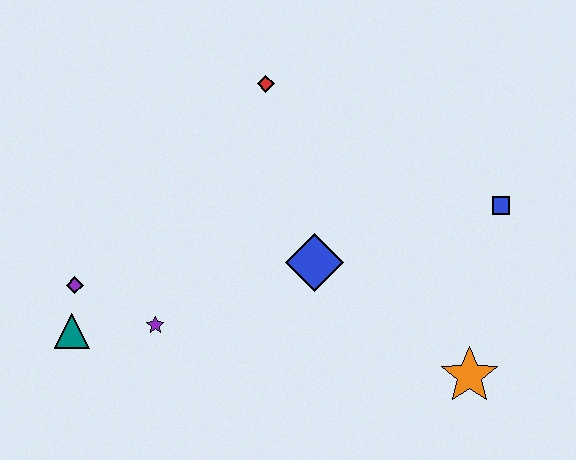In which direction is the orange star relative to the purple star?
The orange star is to the right of the purple star.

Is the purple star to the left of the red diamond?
Yes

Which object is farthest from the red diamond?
The orange star is farthest from the red diamond.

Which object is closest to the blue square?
The orange star is closest to the blue square.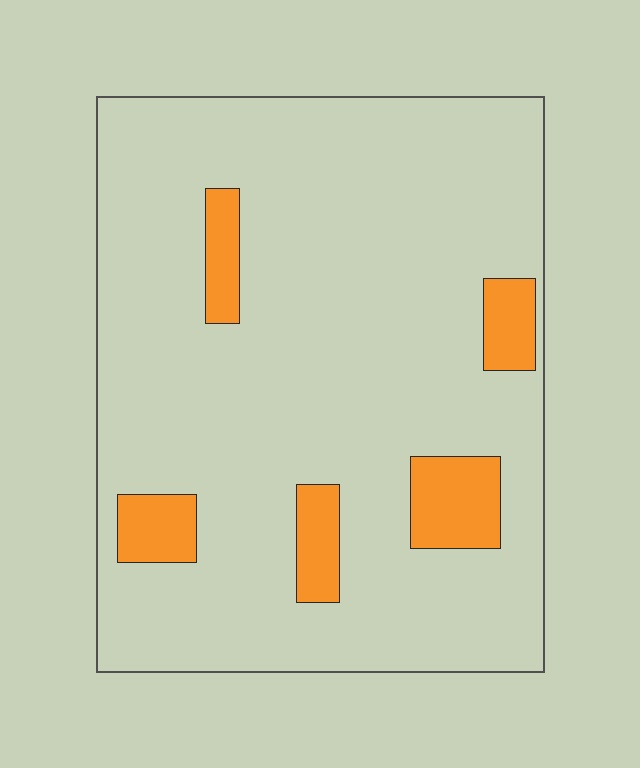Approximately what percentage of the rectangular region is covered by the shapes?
Approximately 10%.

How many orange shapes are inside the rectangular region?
5.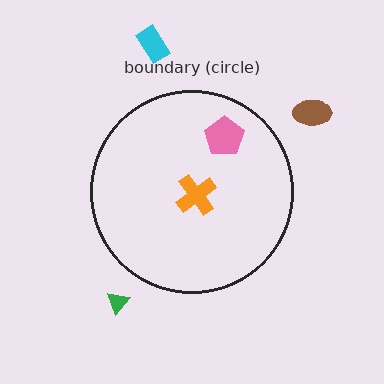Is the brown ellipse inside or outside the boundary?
Outside.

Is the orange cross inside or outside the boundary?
Inside.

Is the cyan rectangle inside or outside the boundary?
Outside.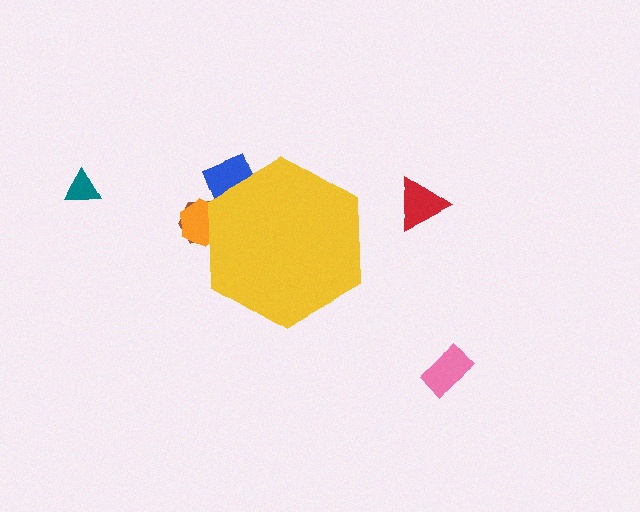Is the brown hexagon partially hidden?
Yes, the brown hexagon is partially hidden behind the yellow hexagon.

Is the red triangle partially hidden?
No, the red triangle is fully visible.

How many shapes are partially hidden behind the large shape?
3 shapes are partially hidden.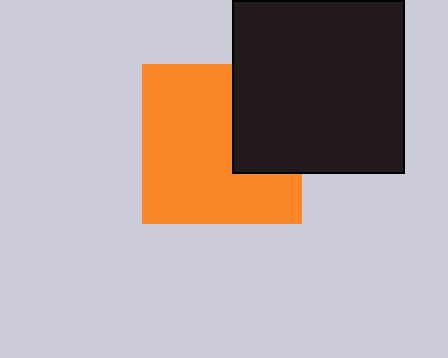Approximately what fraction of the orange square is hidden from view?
Roughly 30% of the orange square is hidden behind the black square.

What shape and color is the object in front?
The object in front is a black square.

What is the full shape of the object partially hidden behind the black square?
The partially hidden object is an orange square.